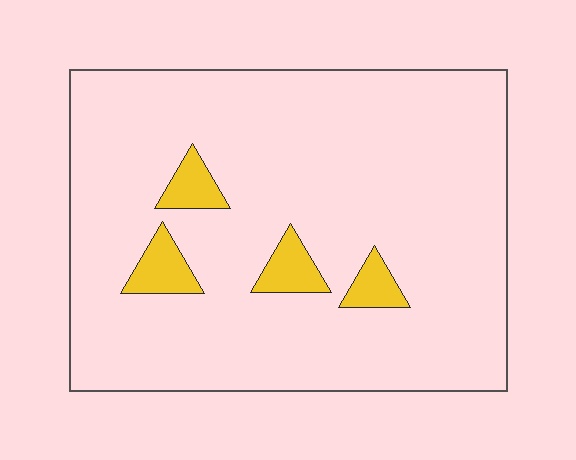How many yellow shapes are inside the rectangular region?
4.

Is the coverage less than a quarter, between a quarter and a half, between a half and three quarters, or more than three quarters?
Less than a quarter.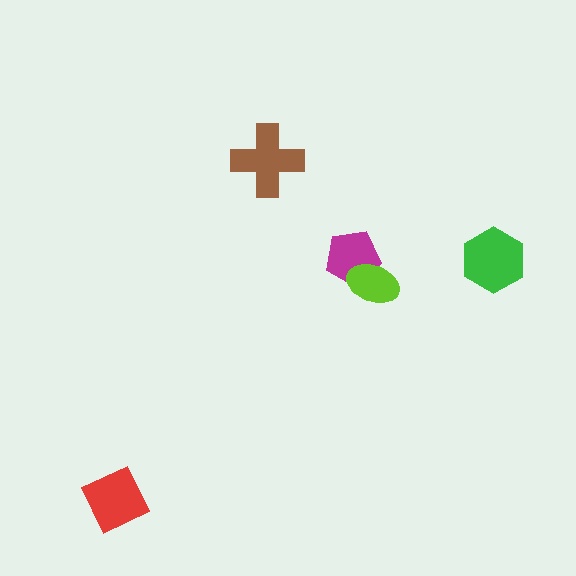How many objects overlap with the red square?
0 objects overlap with the red square.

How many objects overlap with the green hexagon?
0 objects overlap with the green hexagon.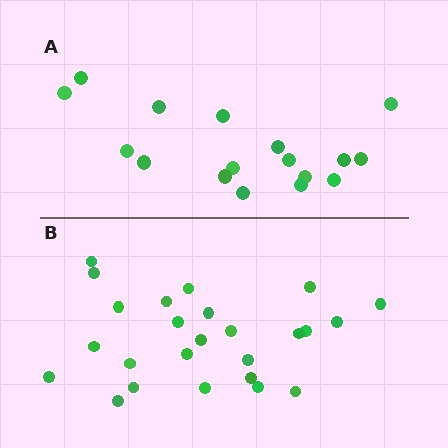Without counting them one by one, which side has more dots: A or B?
Region B (the bottom region) has more dots.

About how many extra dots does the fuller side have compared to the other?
Region B has roughly 8 or so more dots than region A.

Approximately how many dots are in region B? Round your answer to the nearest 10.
About 20 dots. (The exact count is 25, which rounds to 20.)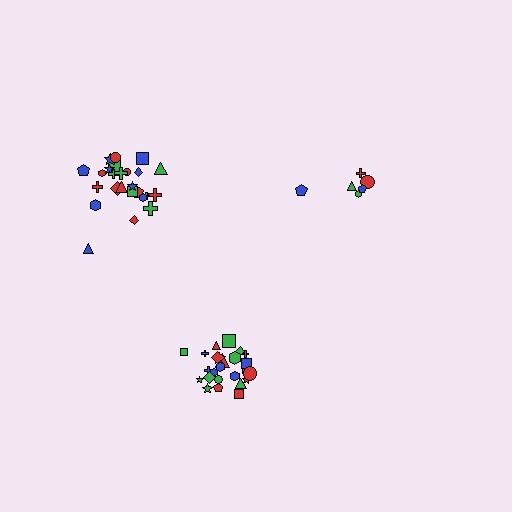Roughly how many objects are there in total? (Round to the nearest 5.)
Roughly 55 objects in total.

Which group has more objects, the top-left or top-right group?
The top-left group.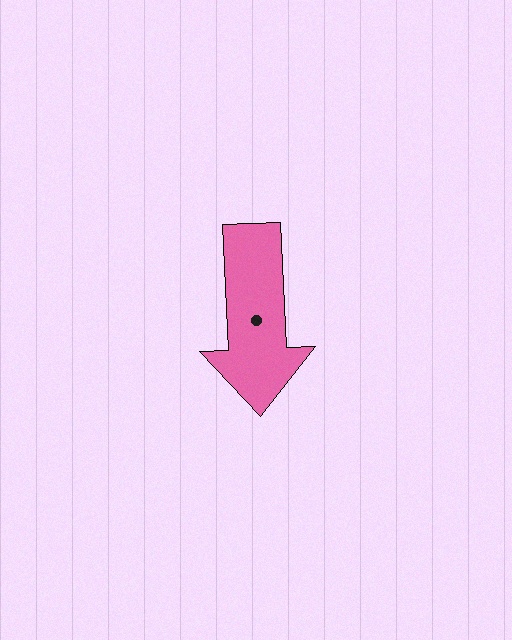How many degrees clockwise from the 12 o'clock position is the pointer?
Approximately 177 degrees.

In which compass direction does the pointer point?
South.